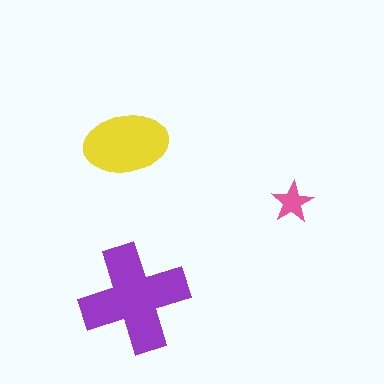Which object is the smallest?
The pink star.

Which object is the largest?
The purple cross.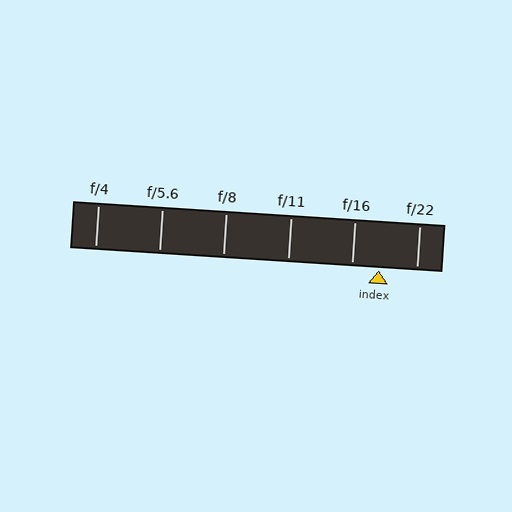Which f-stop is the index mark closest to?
The index mark is closest to f/16.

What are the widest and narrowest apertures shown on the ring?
The widest aperture shown is f/4 and the narrowest is f/22.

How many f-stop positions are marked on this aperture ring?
There are 6 f-stop positions marked.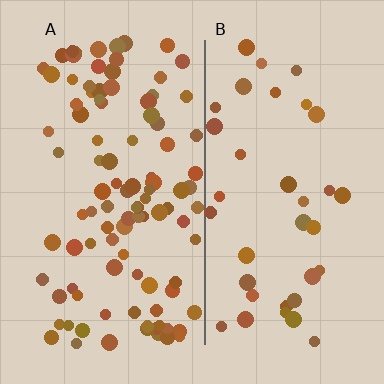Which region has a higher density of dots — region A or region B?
A (the left).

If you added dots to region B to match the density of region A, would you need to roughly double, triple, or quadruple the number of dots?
Approximately triple.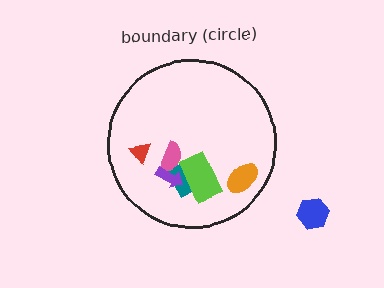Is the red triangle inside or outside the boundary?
Inside.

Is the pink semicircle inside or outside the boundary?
Inside.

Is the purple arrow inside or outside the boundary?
Inside.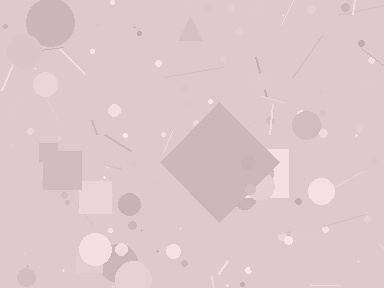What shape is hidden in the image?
A diamond is hidden in the image.